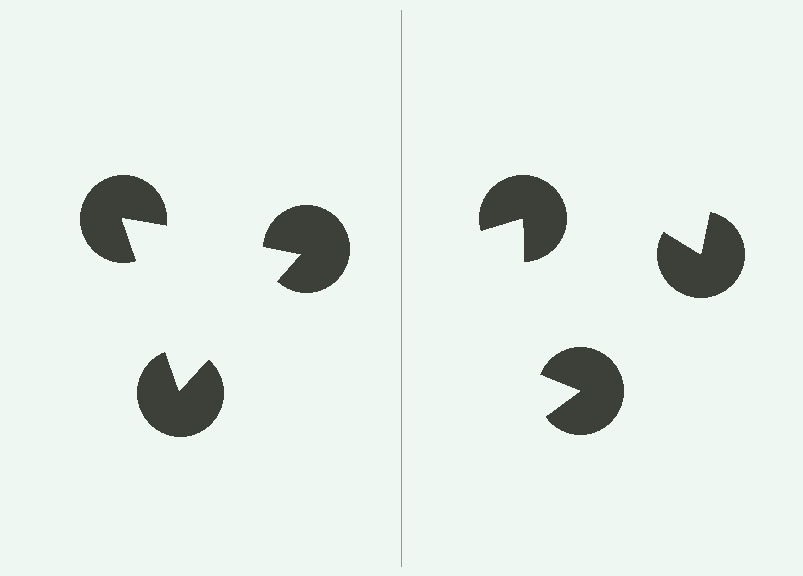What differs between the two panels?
The pac-man discs are positioned identically on both sides; only the wedge orientations differ. On the left they align to a triangle; on the right they are misaligned.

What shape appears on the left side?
An illusory triangle.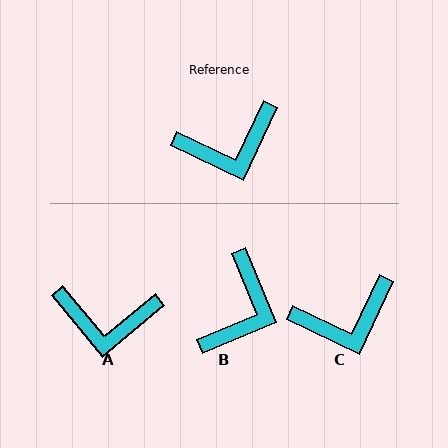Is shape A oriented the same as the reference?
No, it is off by about 25 degrees.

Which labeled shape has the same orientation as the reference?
C.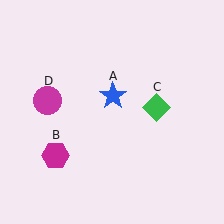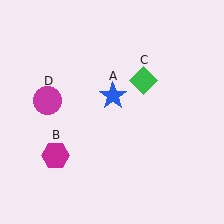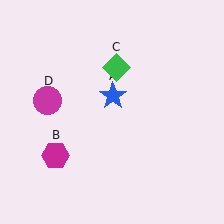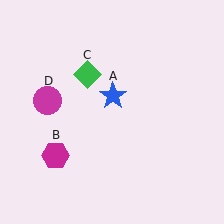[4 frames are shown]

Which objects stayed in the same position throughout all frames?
Blue star (object A) and magenta hexagon (object B) and magenta circle (object D) remained stationary.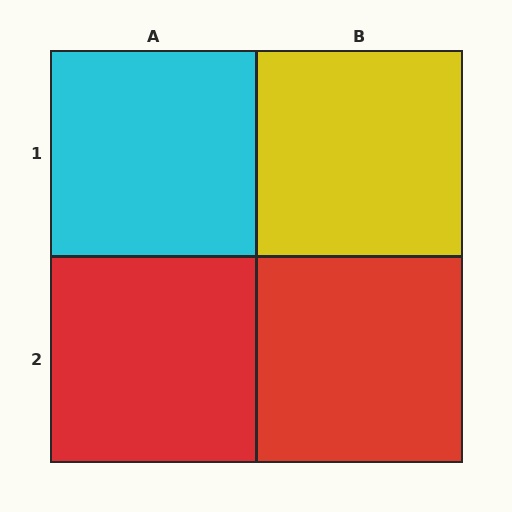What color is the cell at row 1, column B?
Yellow.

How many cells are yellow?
1 cell is yellow.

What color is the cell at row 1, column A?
Cyan.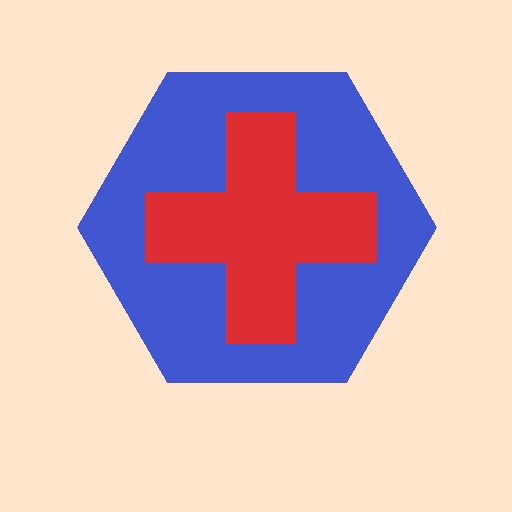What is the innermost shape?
The red cross.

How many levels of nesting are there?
2.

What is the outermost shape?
The blue hexagon.